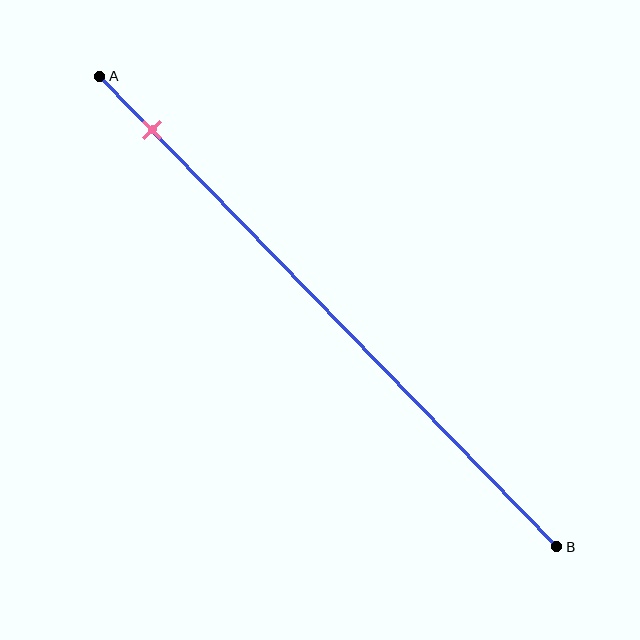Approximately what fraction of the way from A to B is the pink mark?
The pink mark is approximately 10% of the way from A to B.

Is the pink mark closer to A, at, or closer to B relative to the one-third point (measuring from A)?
The pink mark is closer to point A than the one-third point of segment AB.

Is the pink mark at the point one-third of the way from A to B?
No, the mark is at about 10% from A, not at the 33% one-third point.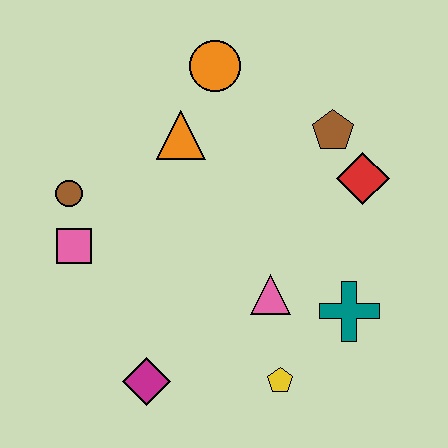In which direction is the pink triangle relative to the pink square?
The pink triangle is to the right of the pink square.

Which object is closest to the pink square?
The brown circle is closest to the pink square.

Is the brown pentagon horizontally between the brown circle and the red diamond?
Yes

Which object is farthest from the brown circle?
The teal cross is farthest from the brown circle.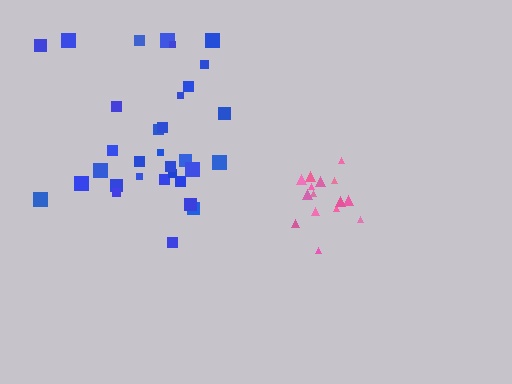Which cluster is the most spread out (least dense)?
Blue.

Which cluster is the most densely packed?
Pink.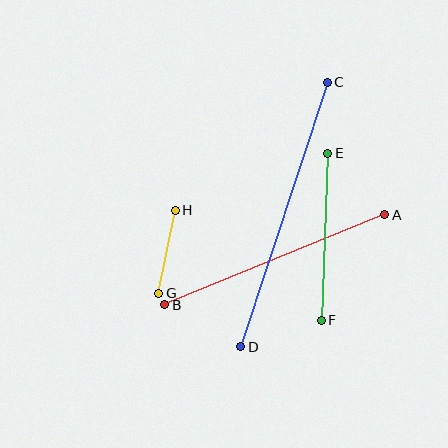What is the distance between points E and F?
The distance is approximately 167 pixels.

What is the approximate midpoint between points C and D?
The midpoint is at approximately (284, 214) pixels.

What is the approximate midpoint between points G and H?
The midpoint is at approximately (167, 252) pixels.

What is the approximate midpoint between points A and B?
The midpoint is at approximately (275, 260) pixels.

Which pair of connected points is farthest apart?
Points C and D are farthest apart.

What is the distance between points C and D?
The distance is approximately 279 pixels.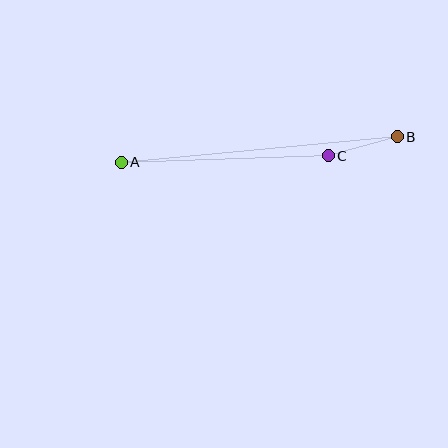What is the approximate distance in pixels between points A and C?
The distance between A and C is approximately 207 pixels.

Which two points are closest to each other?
Points B and C are closest to each other.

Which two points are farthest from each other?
Points A and B are farthest from each other.